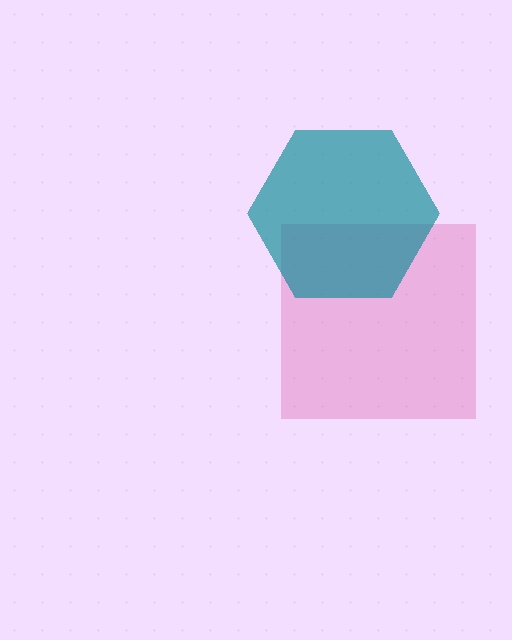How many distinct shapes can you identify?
There are 2 distinct shapes: a pink square, a teal hexagon.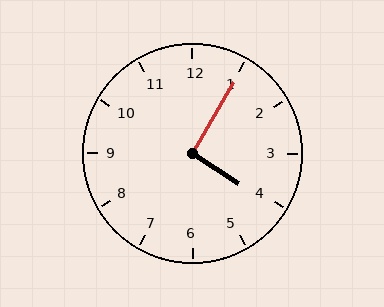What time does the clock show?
4:05.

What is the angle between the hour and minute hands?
Approximately 92 degrees.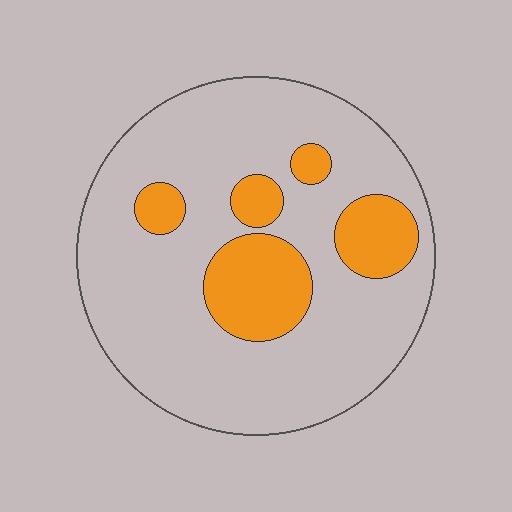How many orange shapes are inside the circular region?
5.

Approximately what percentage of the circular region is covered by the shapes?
Approximately 20%.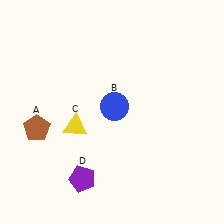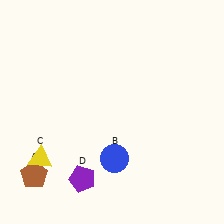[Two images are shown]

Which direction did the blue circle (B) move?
The blue circle (B) moved down.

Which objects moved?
The objects that moved are: the brown pentagon (A), the blue circle (B), the yellow triangle (C).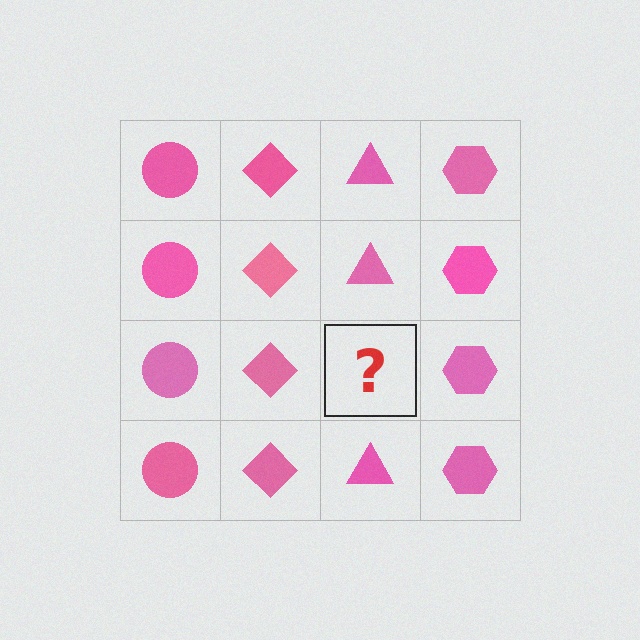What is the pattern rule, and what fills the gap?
The rule is that each column has a consistent shape. The gap should be filled with a pink triangle.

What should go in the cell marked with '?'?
The missing cell should contain a pink triangle.